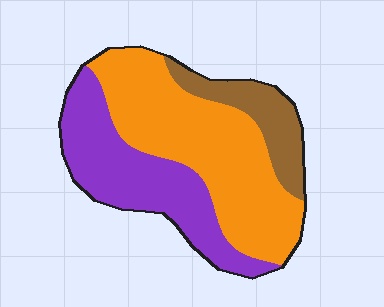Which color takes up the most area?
Orange, at roughly 50%.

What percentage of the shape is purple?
Purple takes up about one third (1/3) of the shape.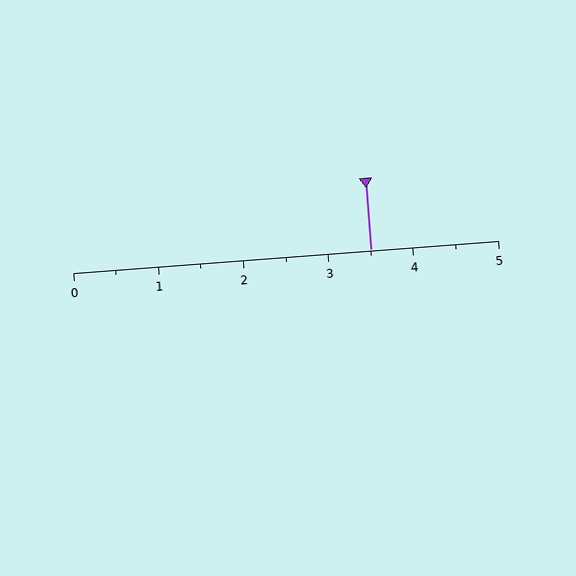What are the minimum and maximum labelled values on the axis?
The axis runs from 0 to 5.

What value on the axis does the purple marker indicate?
The marker indicates approximately 3.5.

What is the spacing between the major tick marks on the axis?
The major ticks are spaced 1 apart.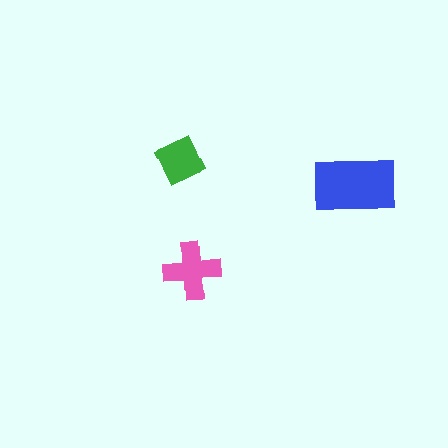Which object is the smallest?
The green square.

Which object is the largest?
The blue rectangle.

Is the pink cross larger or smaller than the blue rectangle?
Smaller.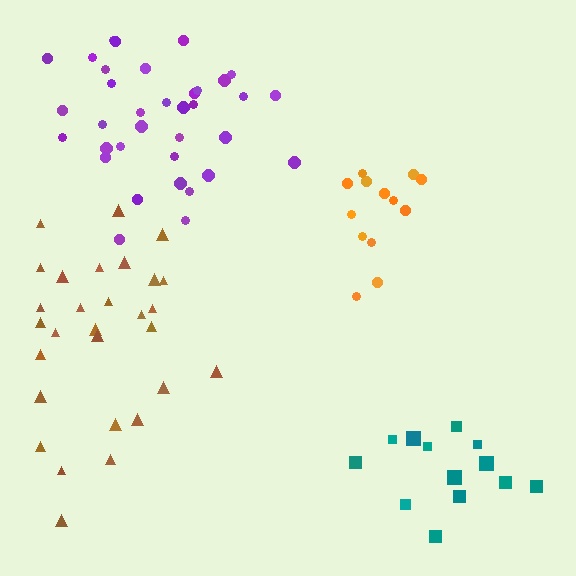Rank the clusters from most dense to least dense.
orange, purple, teal, brown.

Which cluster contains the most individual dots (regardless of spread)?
Purple (35).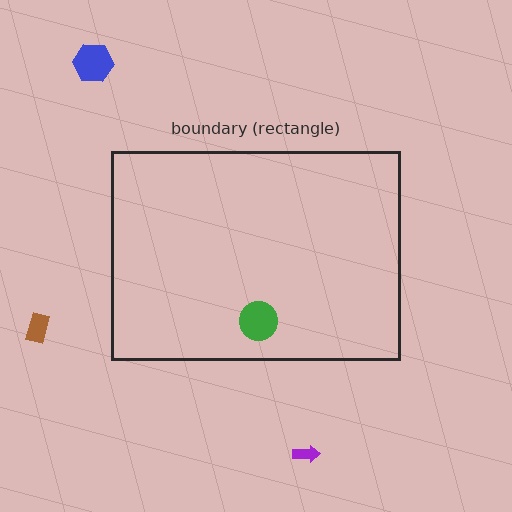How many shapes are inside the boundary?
1 inside, 3 outside.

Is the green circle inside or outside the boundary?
Inside.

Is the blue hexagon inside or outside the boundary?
Outside.